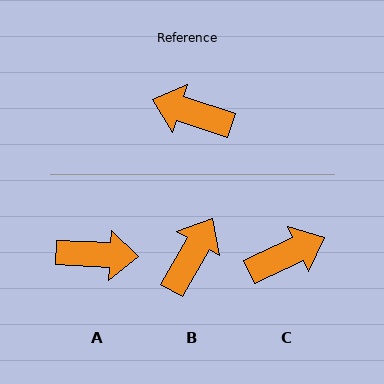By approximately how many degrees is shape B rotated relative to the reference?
Approximately 102 degrees clockwise.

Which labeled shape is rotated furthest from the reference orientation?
A, about 165 degrees away.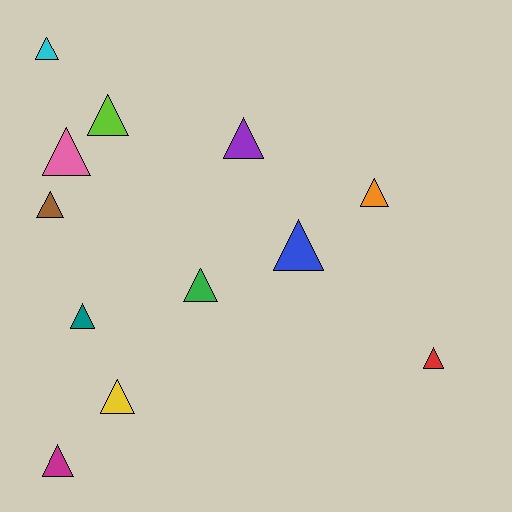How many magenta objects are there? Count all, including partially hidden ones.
There is 1 magenta object.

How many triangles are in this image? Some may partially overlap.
There are 12 triangles.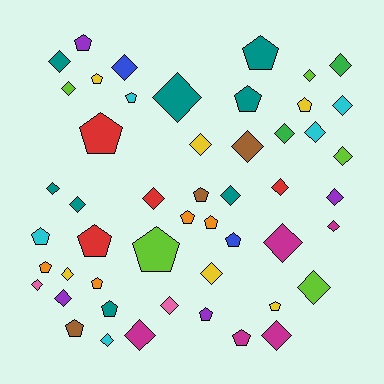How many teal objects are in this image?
There are 8 teal objects.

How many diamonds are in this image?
There are 29 diamonds.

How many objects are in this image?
There are 50 objects.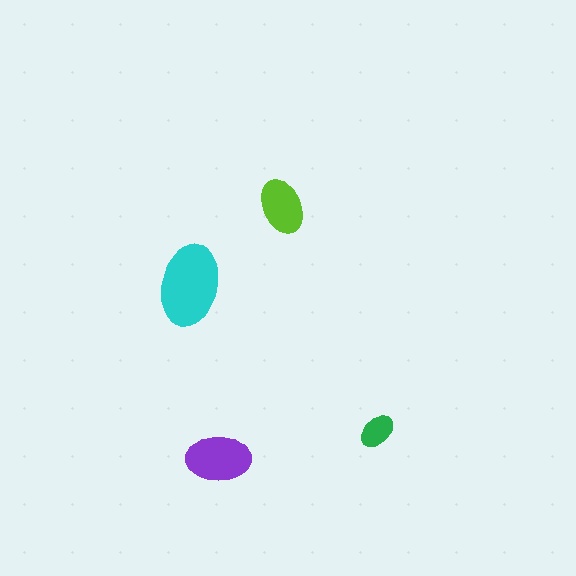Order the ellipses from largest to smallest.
the cyan one, the purple one, the lime one, the green one.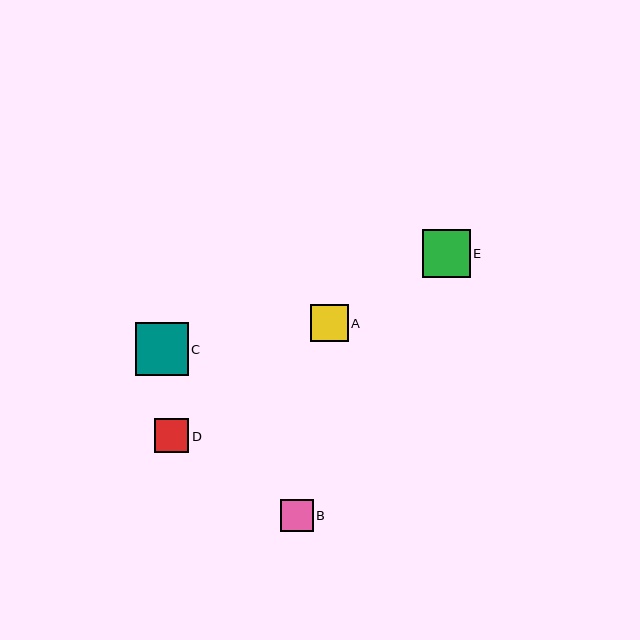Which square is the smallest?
Square B is the smallest with a size of approximately 33 pixels.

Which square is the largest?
Square C is the largest with a size of approximately 53 pixels.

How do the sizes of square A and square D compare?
Square A and square D are approximately the same size.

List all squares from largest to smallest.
From largest to smallest: C, E, A, D, B.